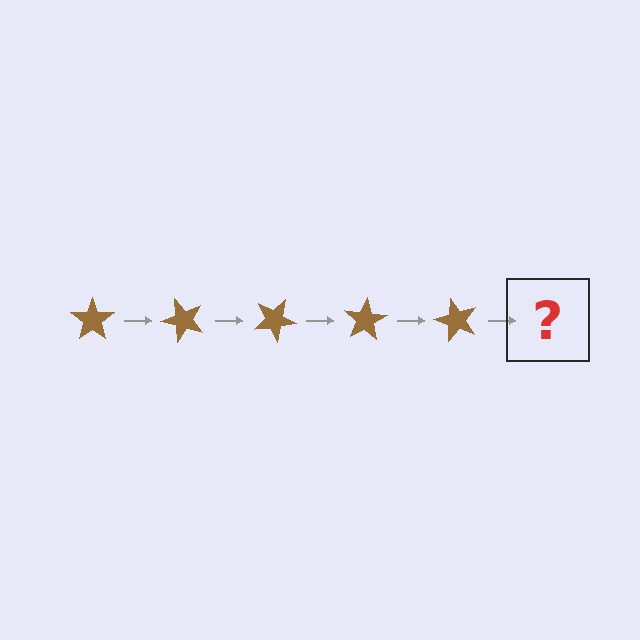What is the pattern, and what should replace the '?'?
The pattern is that the star rotates 50 degrees each step. The '?' should be a brown star rotated 250 degrees.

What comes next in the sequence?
The next element should be a brown star rotated 250 degrees.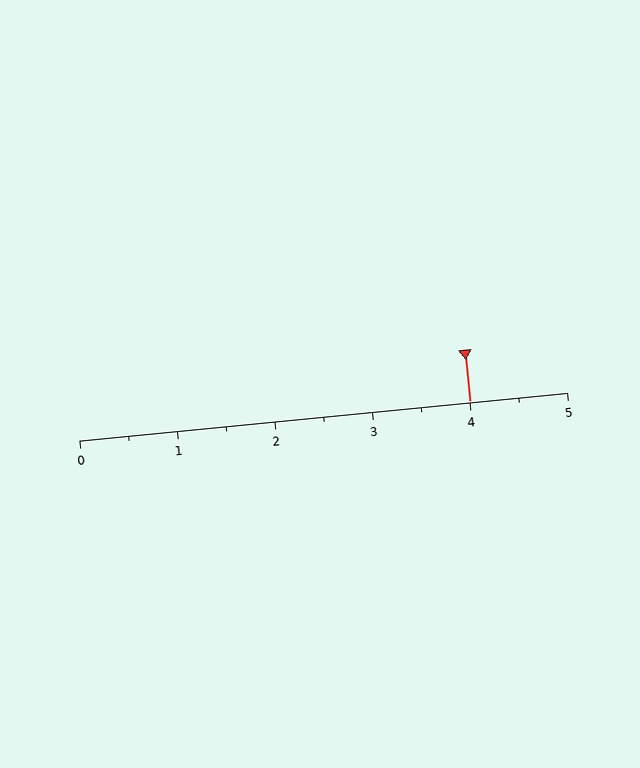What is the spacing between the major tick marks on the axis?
The major ticks are spaced 1 apart.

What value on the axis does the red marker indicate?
The marker indicates approximately 4.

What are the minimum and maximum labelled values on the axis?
The axis runs from 0 to 5.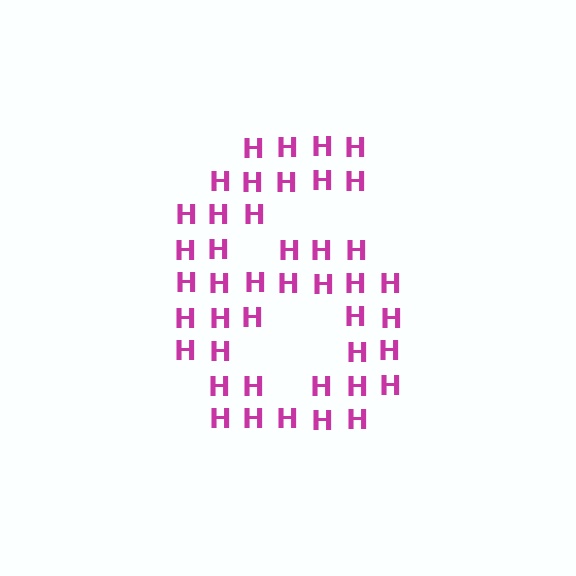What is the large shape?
The large shape is the digit 6.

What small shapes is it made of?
It is made of small letter H's.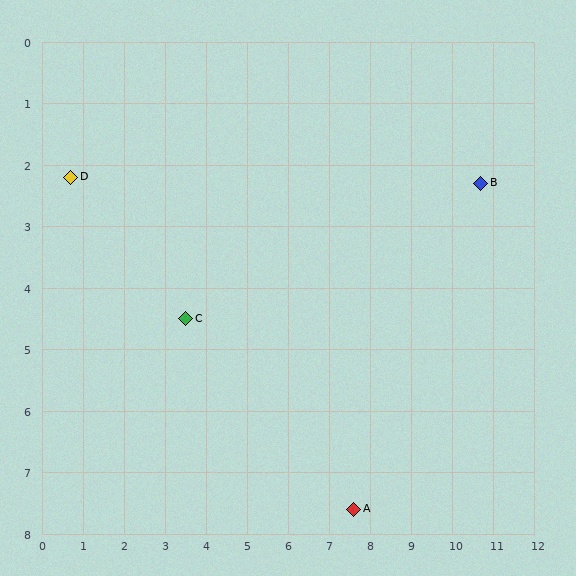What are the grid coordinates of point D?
Point D is at approximately (0.7, 2.2).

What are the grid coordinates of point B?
Point B is at approximately (10.7, 2.3).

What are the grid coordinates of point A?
Point A is at approximately (7.6, 7.6).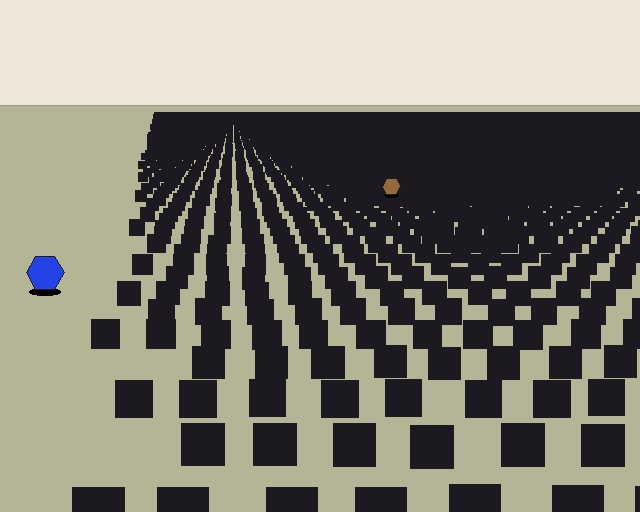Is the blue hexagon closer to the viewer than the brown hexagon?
Yes. The blue hexagon is closer — you can tell from the texture gradient: the ground texture is coarser near it.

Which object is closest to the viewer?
The blue hexagon is closest. The texture marks near it are larger and more spread out.